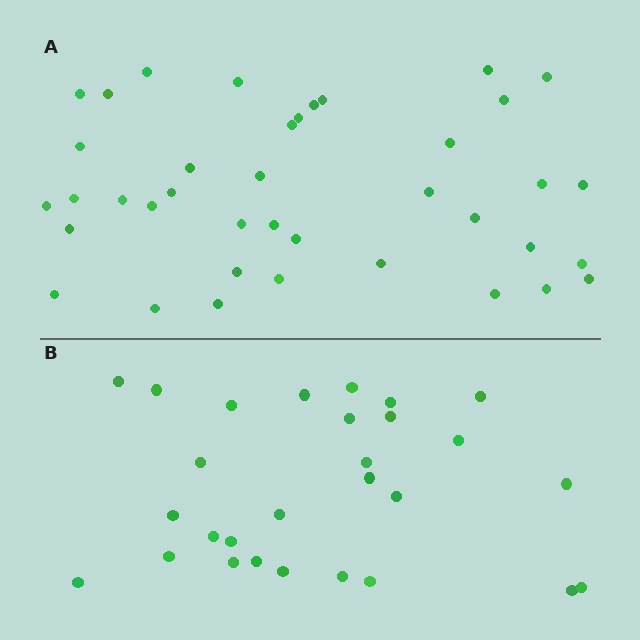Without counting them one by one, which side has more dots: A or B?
Region A (the top region) has more dots.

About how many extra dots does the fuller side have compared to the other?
Region A has roughly 12 or so more dots than region B.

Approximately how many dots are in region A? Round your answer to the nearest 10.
About 40 dots. (The exact count is 39, which rounds to 40.)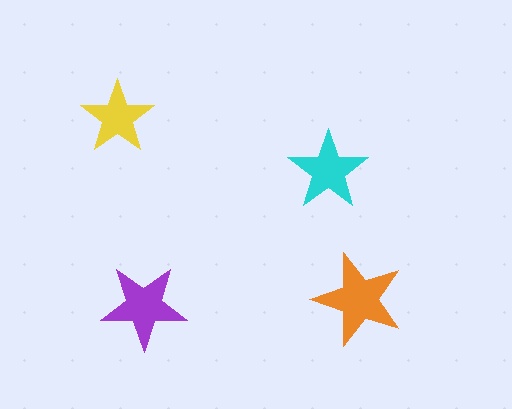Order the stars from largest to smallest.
the orange one, the purple one, the cyan one, the yellow one.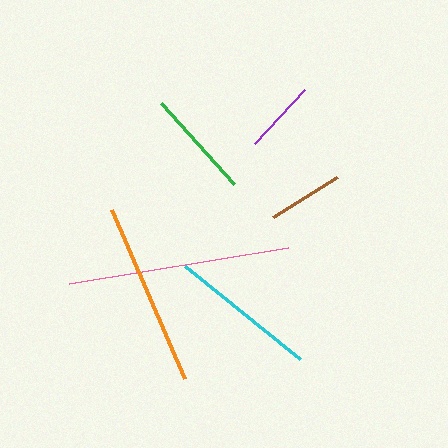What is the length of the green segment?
The green segment is approximately 109 pixels long.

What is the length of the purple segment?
The purple segment is approximately 74 pixels long.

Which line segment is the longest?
The pink line is the longest at approximately 222 pixels.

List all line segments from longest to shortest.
From longest to shortest: pink, orange, cyan, green, brown, purple.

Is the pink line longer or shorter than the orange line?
The pink line is longer than the orange line.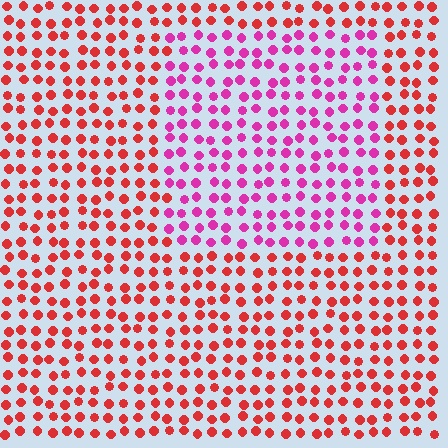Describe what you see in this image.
The image is filled with small red elements in a uniform arrangement. A rectangle-shaped region is visible where the elements are tinted to a slightly different hue, forming a subtle color boundary.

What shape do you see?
I see a rectangle.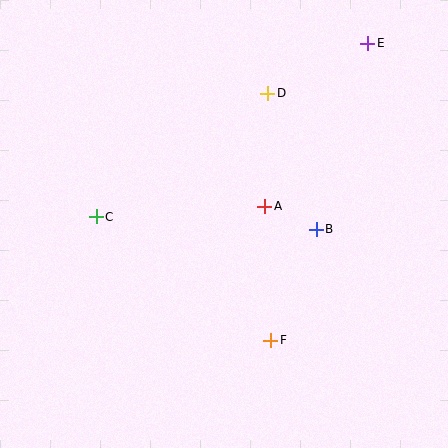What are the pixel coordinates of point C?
Point C is at (96, 217).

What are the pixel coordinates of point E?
Point E is at (368, 43).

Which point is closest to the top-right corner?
Point E is closest to the top-right corner.